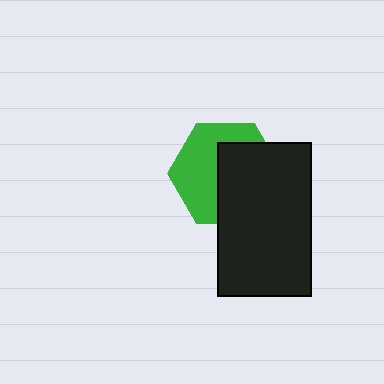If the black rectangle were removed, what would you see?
You would see the complete green hexagon.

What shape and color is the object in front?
The object in front is a black rectangle.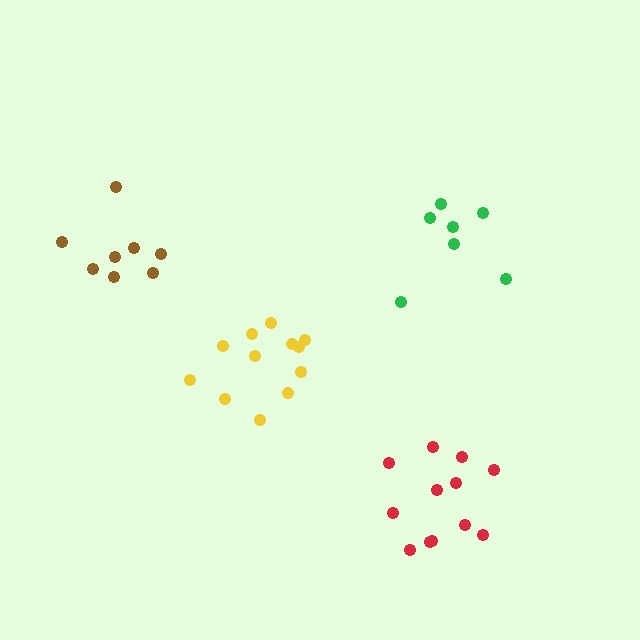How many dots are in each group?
Group 1: 12 dots, Group 2: 12 dots, Group 3: 7 dots, Group 4: 8 dots (39 total).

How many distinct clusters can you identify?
There are 4 distinct clusters.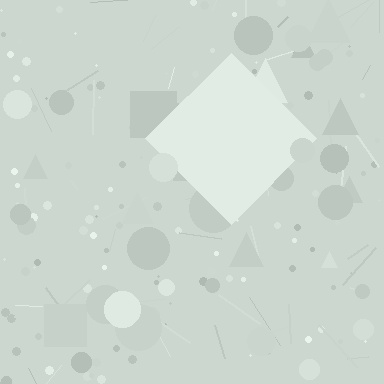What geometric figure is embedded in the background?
A diamond is embedded in the background.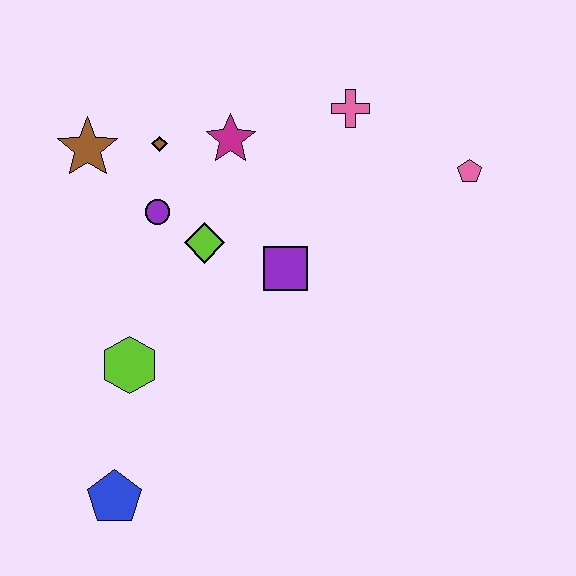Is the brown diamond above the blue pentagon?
Yes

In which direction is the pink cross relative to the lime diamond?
The pink cross is to the right of the lime diamond.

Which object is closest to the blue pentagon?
The lime hexagon is closest to the blue pentagon.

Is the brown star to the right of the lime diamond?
No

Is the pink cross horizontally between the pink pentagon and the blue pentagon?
Yes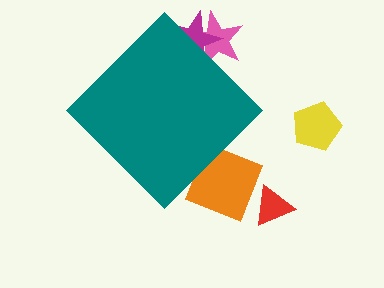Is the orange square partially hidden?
Yes, the orange square is partially hidden behind the teal diamond.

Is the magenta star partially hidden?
Yes, the magenta star is partially hidden behind the teal diamond.